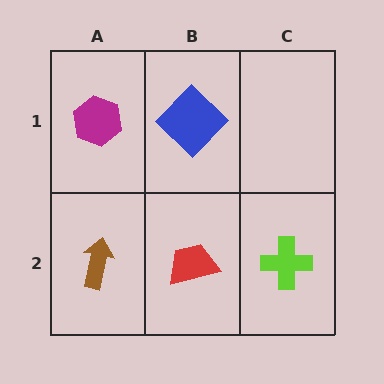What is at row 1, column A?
A magenta hexagon.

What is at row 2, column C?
A lime cross.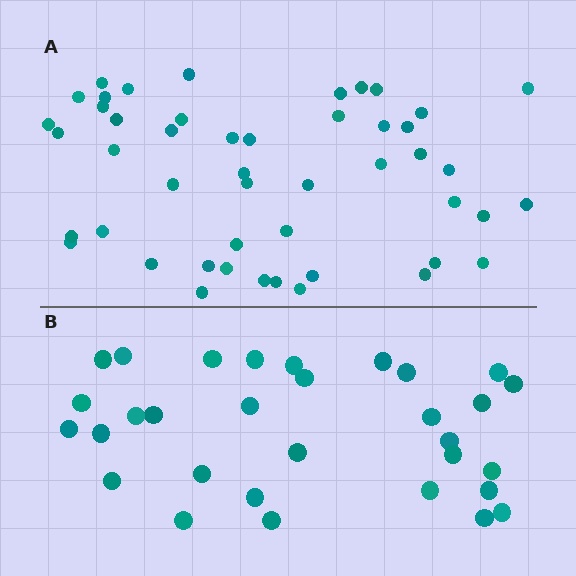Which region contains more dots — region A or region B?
Region A (the top region) has more dots.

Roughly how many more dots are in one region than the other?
Region A has approximately 15 more dots than region B.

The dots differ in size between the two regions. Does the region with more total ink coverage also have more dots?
No. Region B has more total ink coverage because its dots are larger, but region A actually contains more individual dots. Total area can be misleading — the number of items is what matters here.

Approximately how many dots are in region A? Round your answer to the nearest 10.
About 50 dots. (The exact count is 48, which rounds to 50.)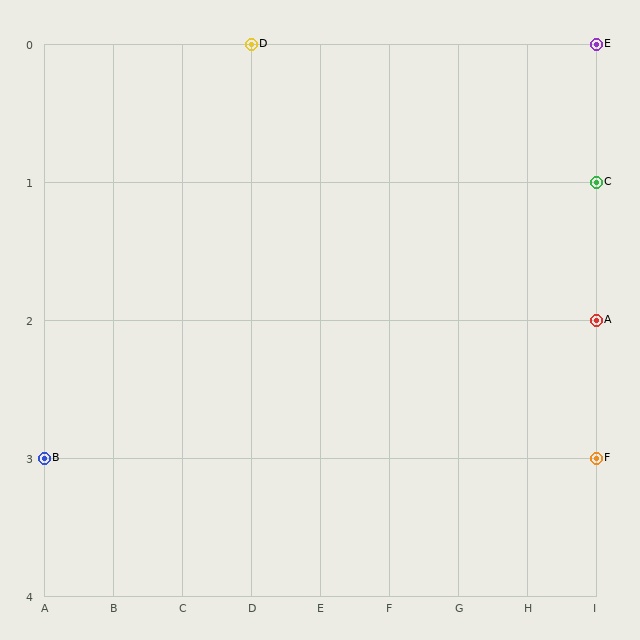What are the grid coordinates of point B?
Point B is at grid coordinates (A, 3).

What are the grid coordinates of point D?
Point D is at grid coordinates (D, 0).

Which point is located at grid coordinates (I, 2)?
Point A is at (I, 2).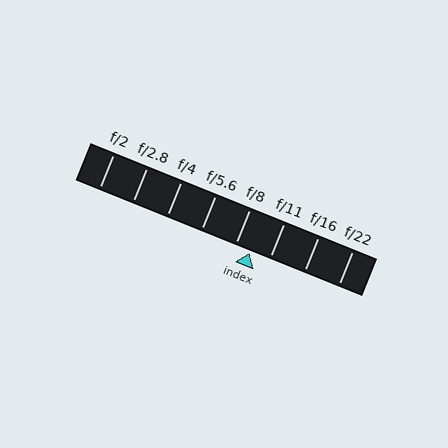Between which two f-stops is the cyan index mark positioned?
The index mark is between f/8 and f/11.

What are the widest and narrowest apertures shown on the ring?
The widest aperture shown is f/2 and the narrowest is f/22.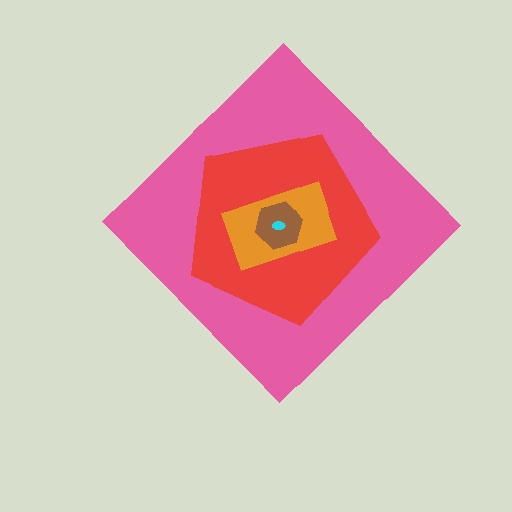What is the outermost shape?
The pink diamond.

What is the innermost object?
The cyan ellipse.